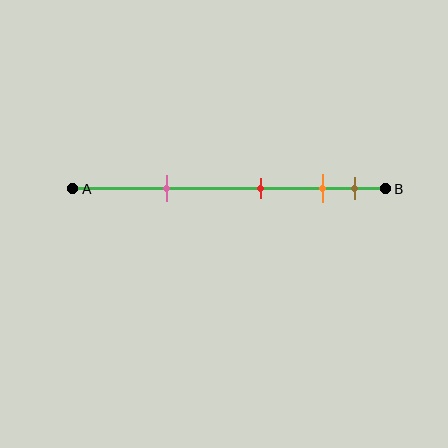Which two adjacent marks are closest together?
The orange and brown marks are the closest adjacent pair.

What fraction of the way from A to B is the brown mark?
The brown mark is approximately 90% (0.9) of the way from A to B.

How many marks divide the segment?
There are 4 marks dividing the segment.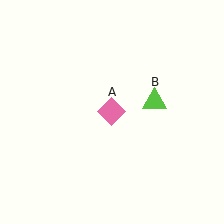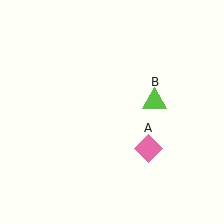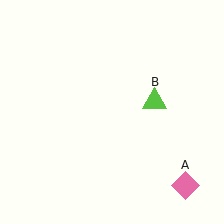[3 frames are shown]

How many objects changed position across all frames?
1 object changed position: pink diamond (object A).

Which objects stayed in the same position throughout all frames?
Lime triangle (object B) remained stationary.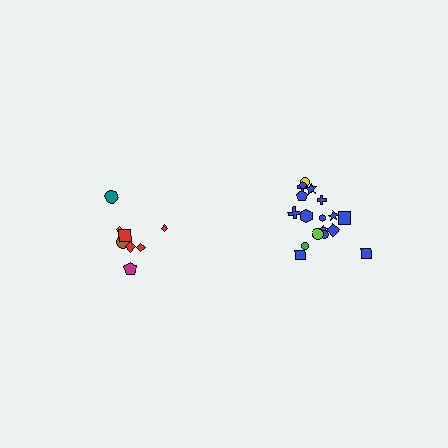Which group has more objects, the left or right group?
The right group.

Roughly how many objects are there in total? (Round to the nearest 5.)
Roughly 25 objects in total.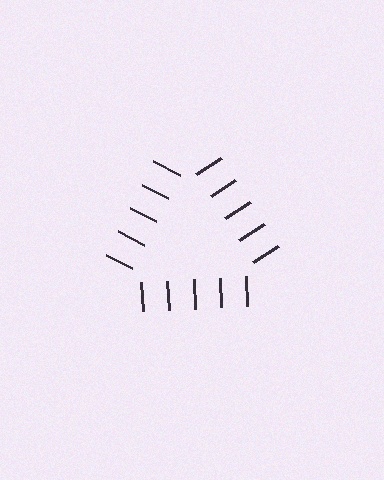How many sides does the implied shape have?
3 sides — the line-ends trace a triangle.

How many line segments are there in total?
15 — 5 along each of the 3 edges.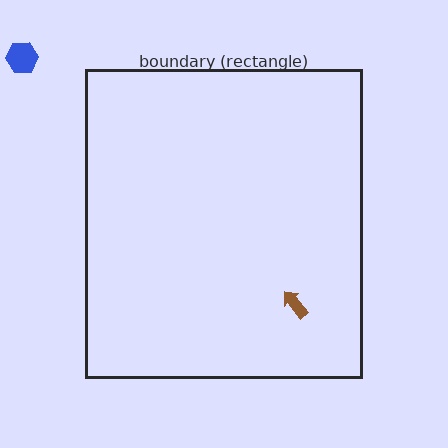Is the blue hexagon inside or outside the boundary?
Outside.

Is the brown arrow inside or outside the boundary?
Inside.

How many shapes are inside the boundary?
1 inside, 1 outside.